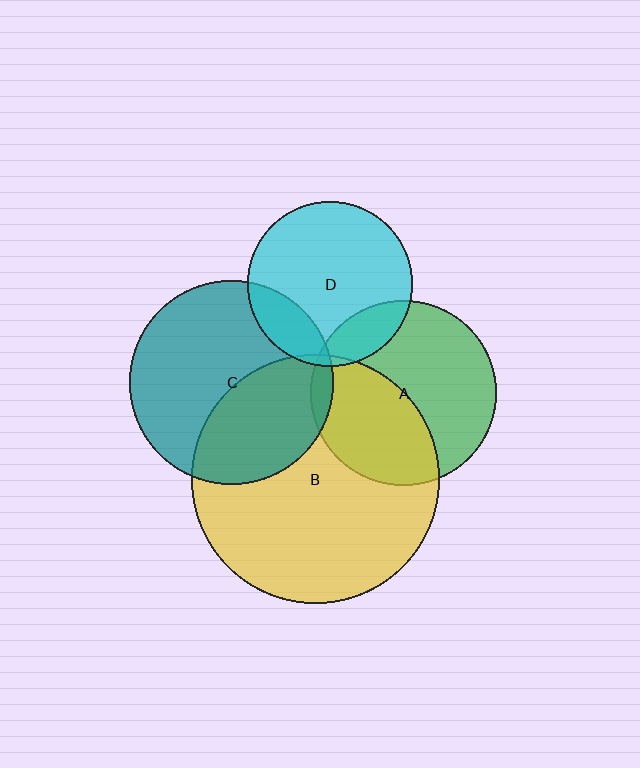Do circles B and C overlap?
Yes.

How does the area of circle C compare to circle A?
Approximately 1.2 times.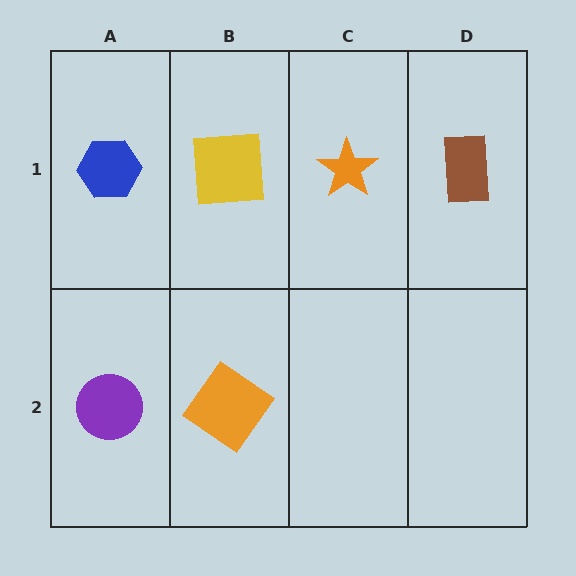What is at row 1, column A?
A blue hexagon.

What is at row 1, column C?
An orange star.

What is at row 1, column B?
A yellow square.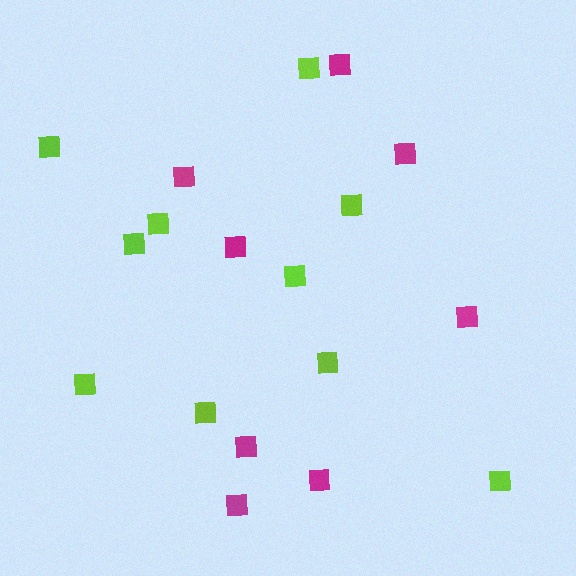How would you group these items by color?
There are 2 groups: one group of lime squares (10) and one group of magenta squares (8).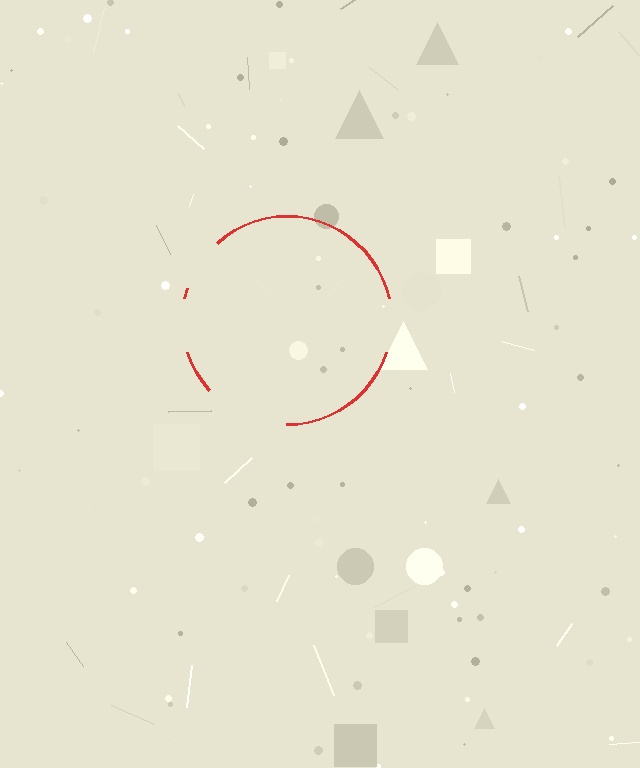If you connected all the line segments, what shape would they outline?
They would outline a circle.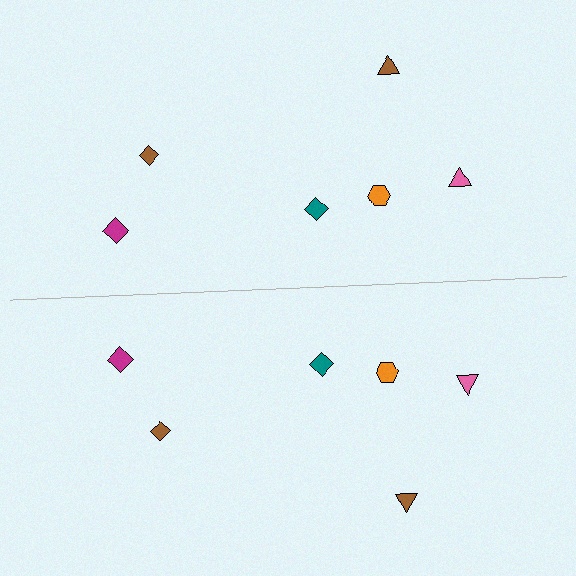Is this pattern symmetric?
Yes, this pattern has bilateral (reflection) symmetry.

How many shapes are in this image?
There are 12 shapes in this image.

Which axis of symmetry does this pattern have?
The pattern has a horizontal axis of symmetry running through the center of the image.